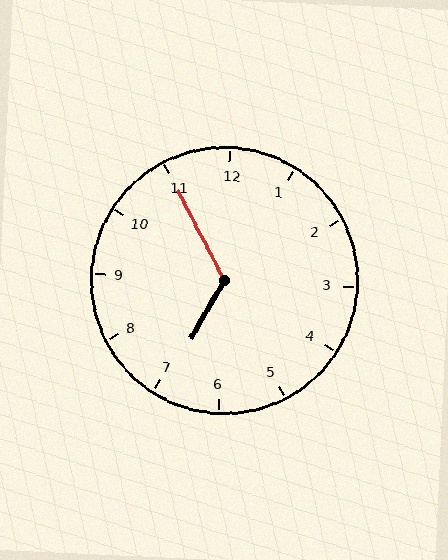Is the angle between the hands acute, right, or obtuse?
It is obtuse.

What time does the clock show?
6:55.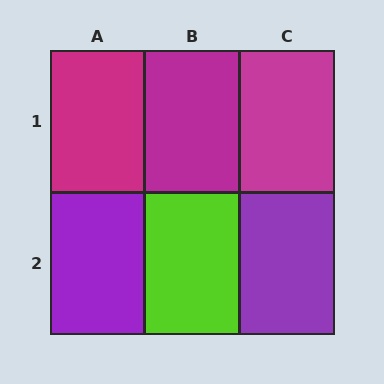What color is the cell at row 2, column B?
Lime.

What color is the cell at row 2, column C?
Purple.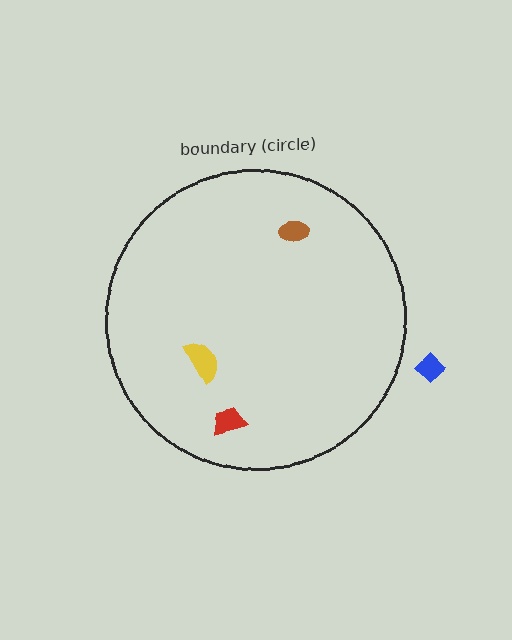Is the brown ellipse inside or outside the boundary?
Inside.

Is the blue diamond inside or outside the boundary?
Outside.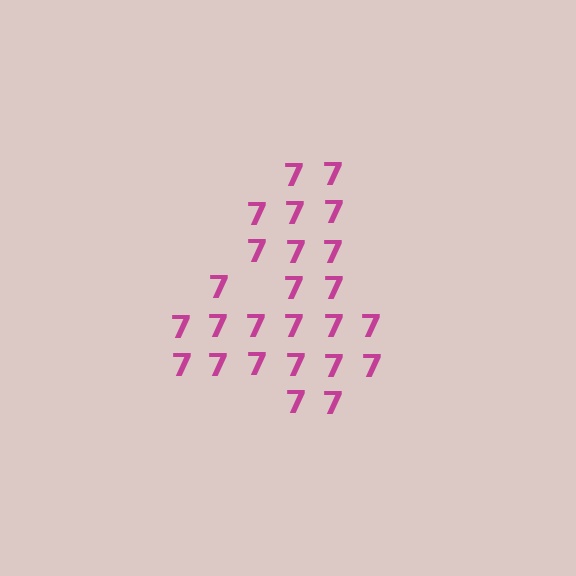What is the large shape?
The large shape is the digit 4.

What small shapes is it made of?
It is made of small digit 7's.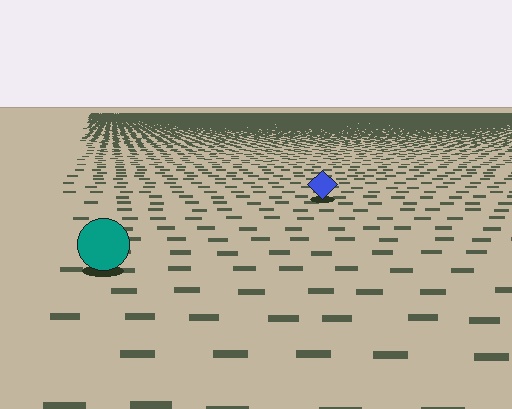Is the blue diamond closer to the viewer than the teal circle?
No. The teal circle is closer — you can tell from the texture gradient: the ground texture is coarser near it.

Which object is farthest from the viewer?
The blue diamond is farthest from the viewer. It appears smaller and the ground texture around it is denser.